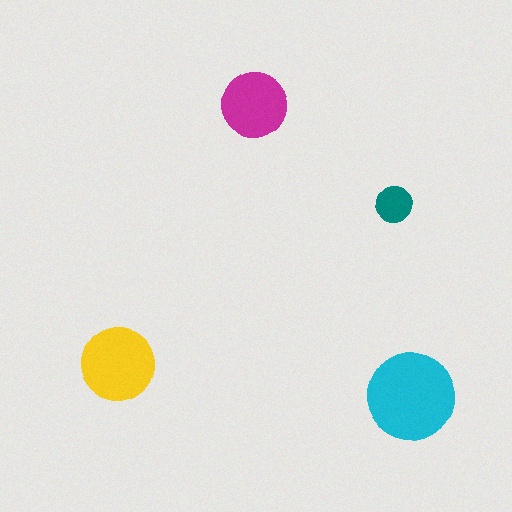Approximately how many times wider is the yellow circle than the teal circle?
About 2 times wider.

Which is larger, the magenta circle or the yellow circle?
The yellow one.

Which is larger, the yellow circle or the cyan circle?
The cyan one.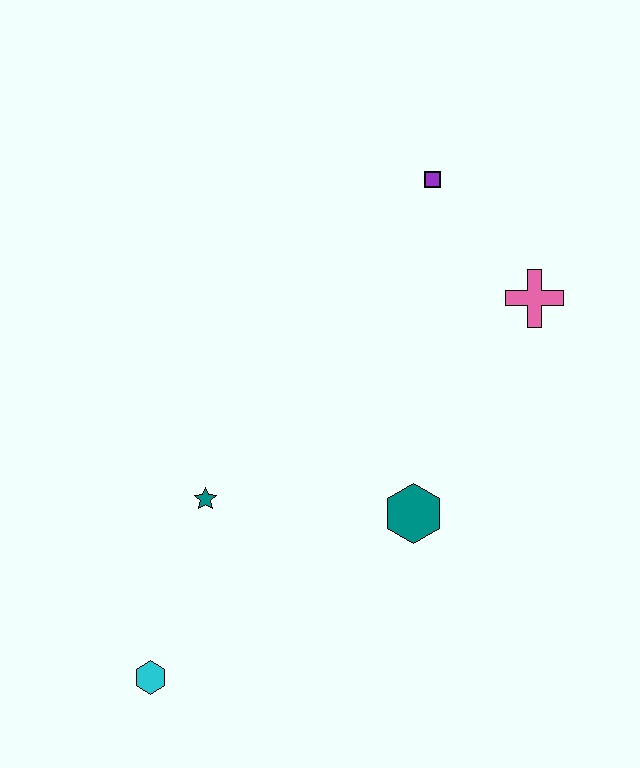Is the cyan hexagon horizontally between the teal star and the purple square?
No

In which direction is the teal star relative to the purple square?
The teal star is below the purple square.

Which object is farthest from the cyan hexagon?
The purple square is farthest from the cyan hexagon.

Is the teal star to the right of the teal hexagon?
No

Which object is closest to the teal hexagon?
The teal star is closest to the teal hexagon.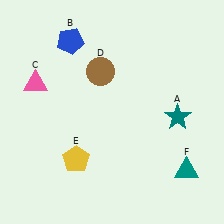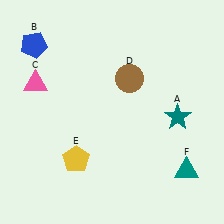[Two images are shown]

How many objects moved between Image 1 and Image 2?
2 objects moved between the two images.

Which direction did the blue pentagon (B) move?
The blue pentagon (B) moved left.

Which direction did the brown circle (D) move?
The brown circle (D) moved right.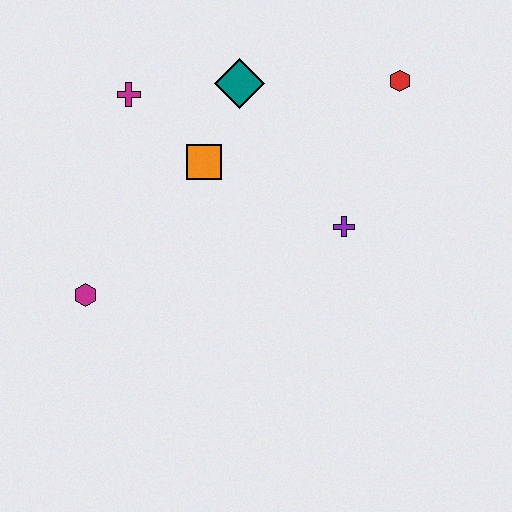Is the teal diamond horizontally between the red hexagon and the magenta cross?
Yes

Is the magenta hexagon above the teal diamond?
No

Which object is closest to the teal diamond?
The orange square is closest to the teal diamond.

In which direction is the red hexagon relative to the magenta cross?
The red hexagon is to the right of the magenta cross.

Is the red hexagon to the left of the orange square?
No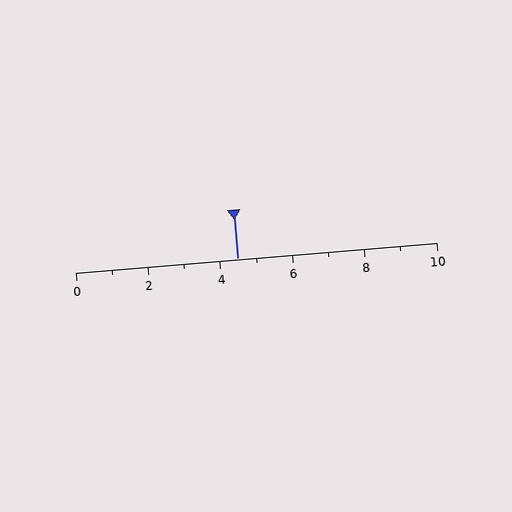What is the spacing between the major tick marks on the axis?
The major ticks are spaced 2 apart.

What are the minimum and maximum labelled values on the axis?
The axis runs from 0 to 10.